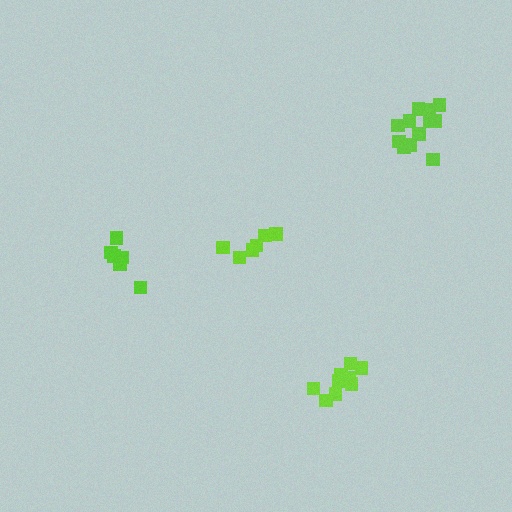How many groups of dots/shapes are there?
There are 4 groups.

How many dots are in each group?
Group 1: 6 dots, Group 2: 9 dots, Group 3: 6 dots, Group 4: 12 dots (33 total).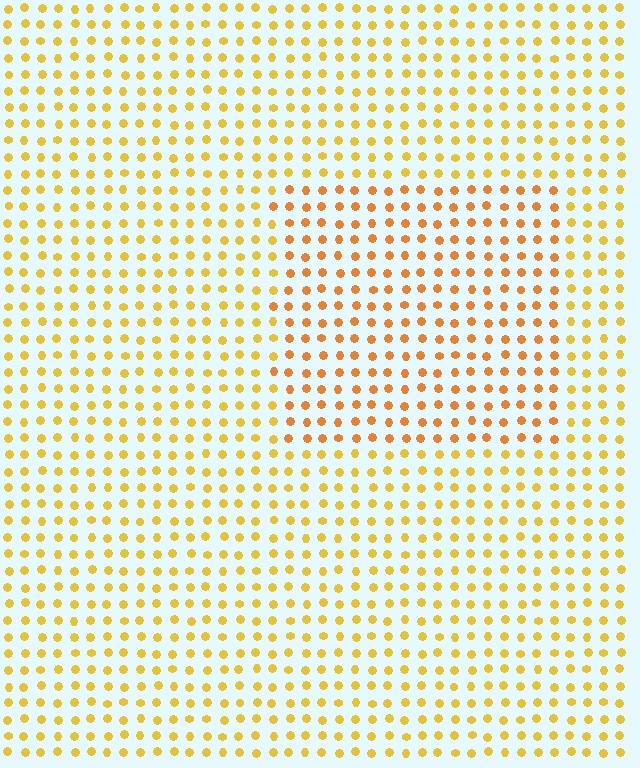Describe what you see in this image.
The image is filled with small yellow elements in a uniform arrangement. A rectangle-shaped region is visible where the elements are tinted to a slightly different hue, forming a subtle color boundary.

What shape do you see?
I see a rectangle.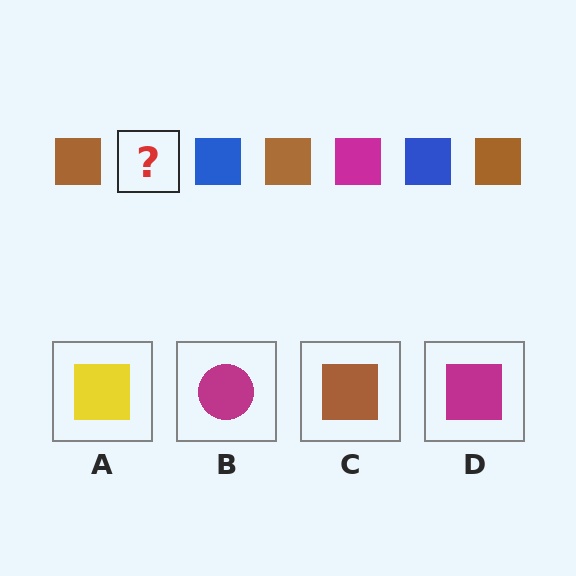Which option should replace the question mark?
Option D.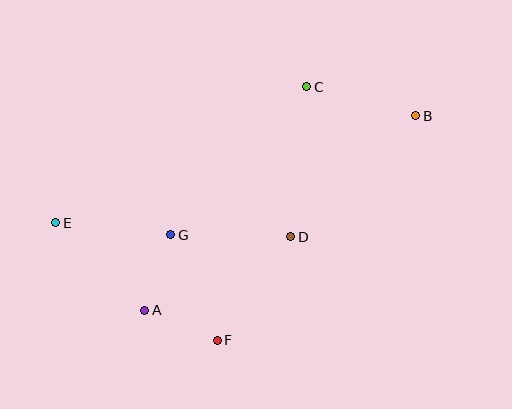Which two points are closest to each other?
Points A and F are closest to each other.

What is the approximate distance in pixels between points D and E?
The distance between D and E is approximately 236 pixels.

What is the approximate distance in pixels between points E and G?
The distance between E and G is approximately 116 pixels.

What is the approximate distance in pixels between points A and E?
The distance between A and E is approximately 125 pixels.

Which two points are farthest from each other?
Points B and E are farthest from each other.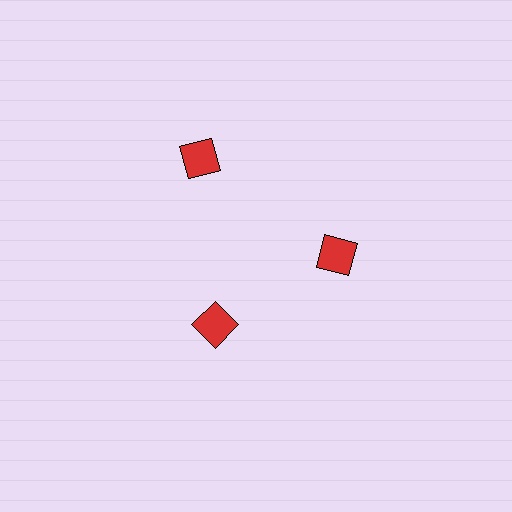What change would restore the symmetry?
The symmetry would be restored by moving it inward, back onto the ring so that all 3 diamonds sit at equal angles and equal distance from the center.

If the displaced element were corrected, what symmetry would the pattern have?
It would have 3-fold rotational symmetry — the pattern would map onto itself every 120 degrees.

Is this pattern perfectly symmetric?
No. The 3 red diamonds are arranged in a ring, but one element near the 11 o'clock position is pushed outward from the center, breaking the 3-fold rotational symmetry.